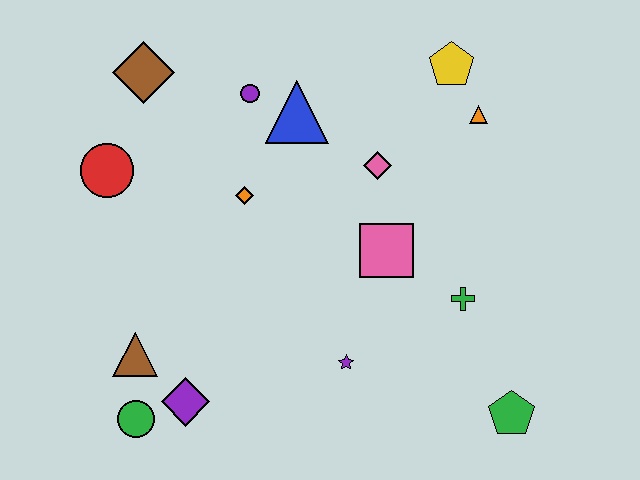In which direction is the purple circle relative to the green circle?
The purple circle is above the green circle.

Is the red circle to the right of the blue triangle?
No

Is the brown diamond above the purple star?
Yes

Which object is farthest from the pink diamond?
The green circle is farthest from the pink diamond.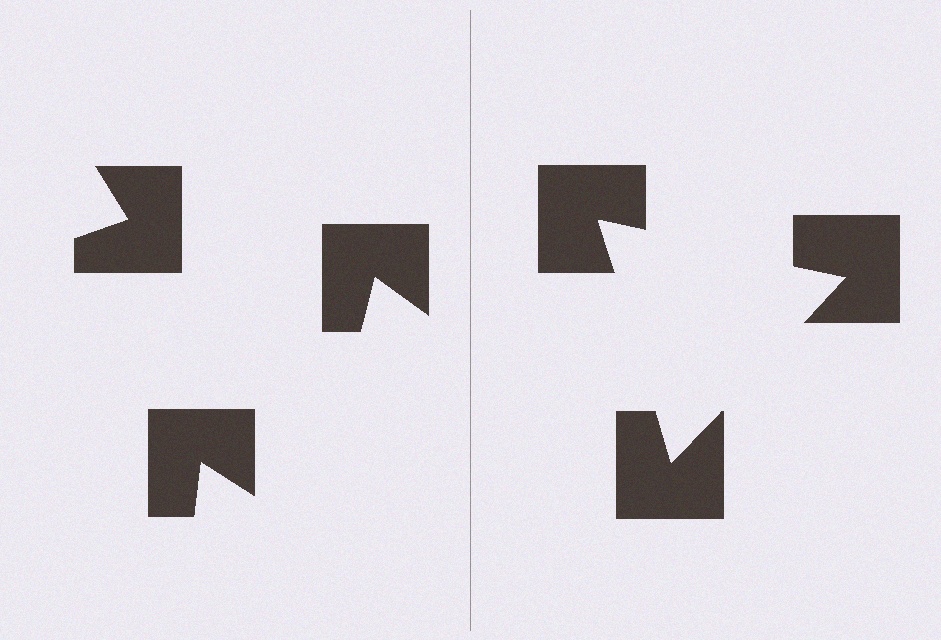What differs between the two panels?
The notched squares are positioned identically on both sides; only the wedge orientations differ. On the right they align to a triangle; on the left they are misaligned.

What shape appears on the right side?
An illusory triangle.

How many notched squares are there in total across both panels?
6 — 3 on each side.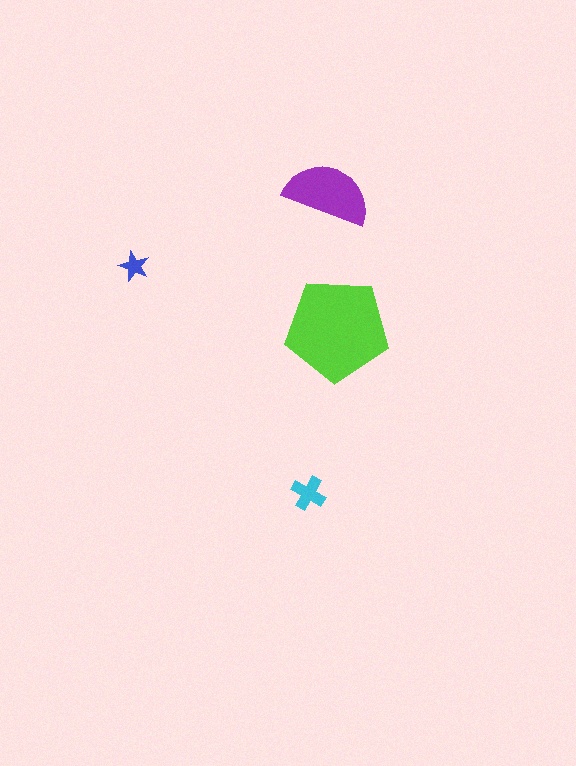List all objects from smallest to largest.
The blue star, the cyan cross, the purple semicircle, the lime pentagon.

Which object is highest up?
The purple semicircle is topmost.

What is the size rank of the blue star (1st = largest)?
4th.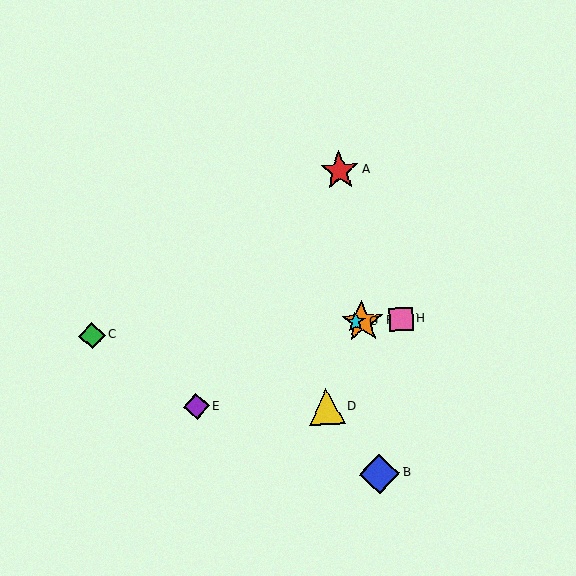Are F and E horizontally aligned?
No, F is at y≈322 and E is at y≈407.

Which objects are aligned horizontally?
Objects C, F, G, H are aligned horizontally.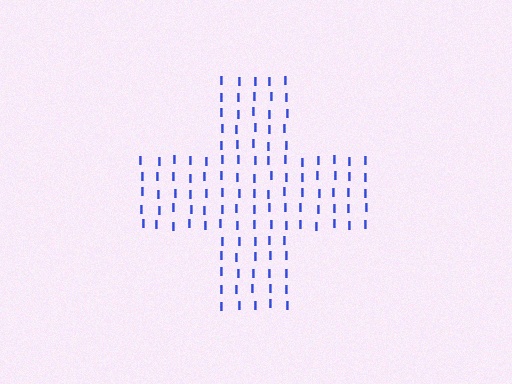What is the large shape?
The large shape is a cross.